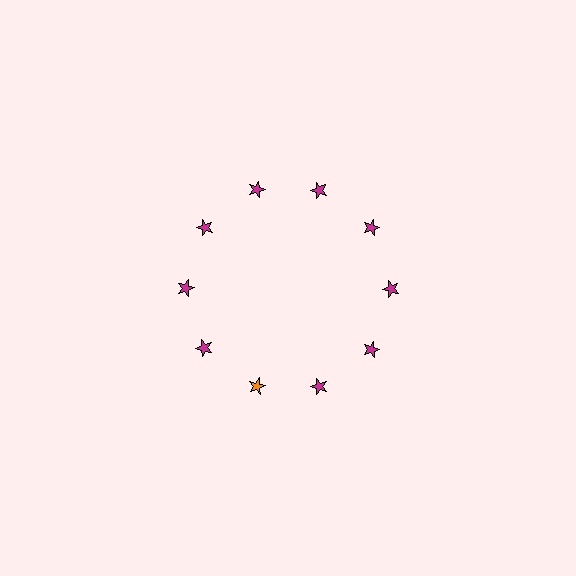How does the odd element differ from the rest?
It has a different color: orange instead of magenta.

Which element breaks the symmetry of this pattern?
The orange star at roughly the 7 o'clock position breaks the symmetry. All other shapes are magenta stars.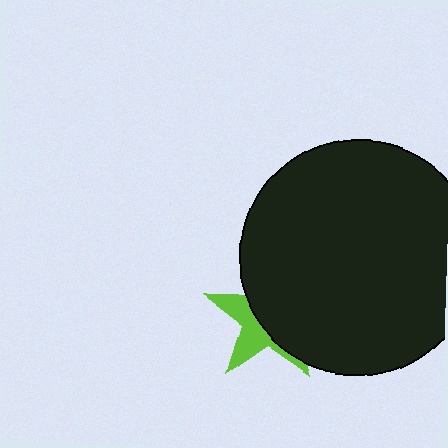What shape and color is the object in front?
The object in front is a black circle.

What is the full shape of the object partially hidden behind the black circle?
The partially hidden object is a lime star.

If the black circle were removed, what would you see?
You would see the complete lime star.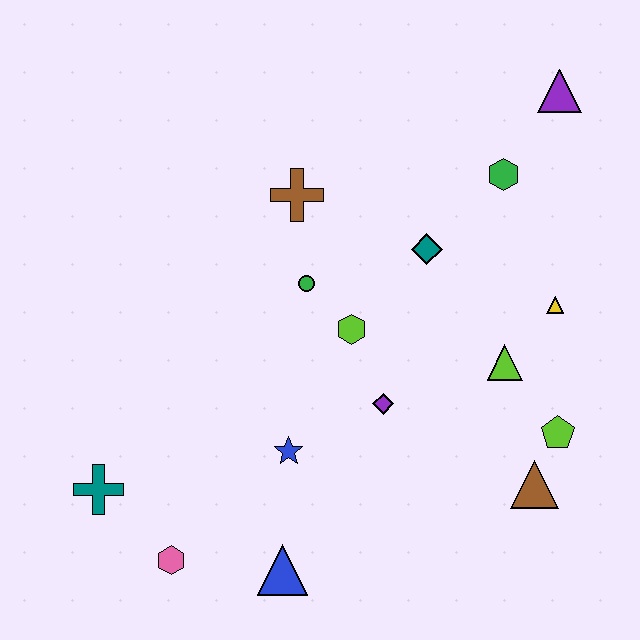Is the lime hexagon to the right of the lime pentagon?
No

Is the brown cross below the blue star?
No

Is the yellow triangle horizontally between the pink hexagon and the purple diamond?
No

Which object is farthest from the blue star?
The purple triangle is farthest from the blue star.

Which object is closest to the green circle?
The lime hexagon is closest to the green circle.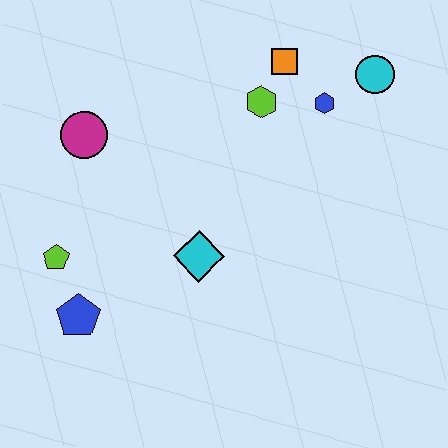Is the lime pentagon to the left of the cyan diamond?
Yes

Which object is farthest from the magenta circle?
The cyan circle is farthest from the magenta circle.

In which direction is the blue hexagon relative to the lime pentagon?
The blue hexagon is to the right of the lime pentagon.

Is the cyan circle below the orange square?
Yes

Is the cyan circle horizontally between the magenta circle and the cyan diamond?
No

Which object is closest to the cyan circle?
The blue hexagon is closest to the cyan circle.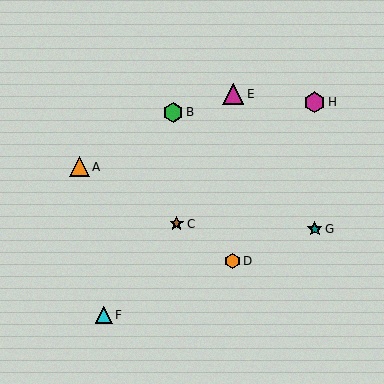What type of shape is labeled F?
Shape F is a cyan triangle.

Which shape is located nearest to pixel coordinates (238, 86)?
The magenta triangle (labeled E) at (233, 94) is nearest to that location.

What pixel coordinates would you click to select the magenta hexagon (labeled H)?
Click at (314, 102) to select the magenta hexagon H.